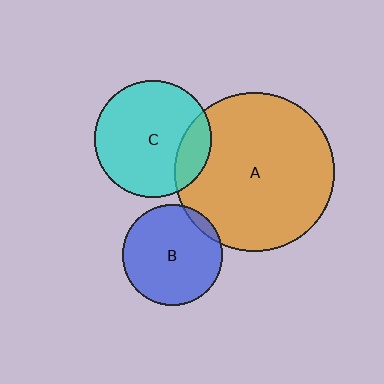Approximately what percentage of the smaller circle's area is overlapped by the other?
Approximately 5%.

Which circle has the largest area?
Circle A (orange).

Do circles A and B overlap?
Yes.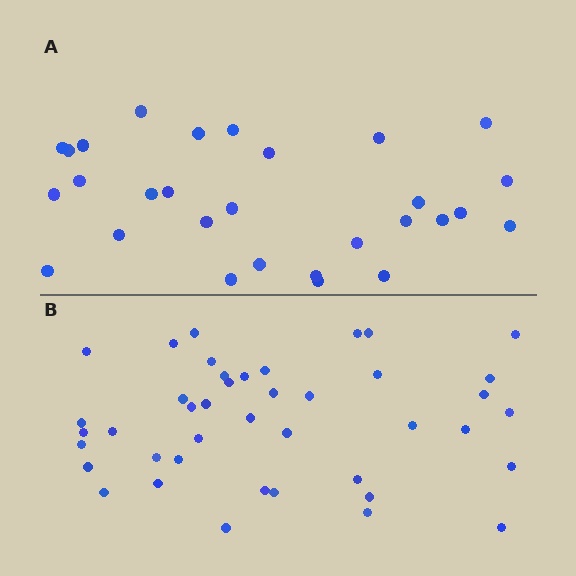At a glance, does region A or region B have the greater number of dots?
Region B (the bottom region) has more dots.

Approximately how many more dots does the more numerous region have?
Region B has approximately 15 more dots than region A.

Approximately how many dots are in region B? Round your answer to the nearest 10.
About 40 dots. (The exact count is 42, which rounds to 40.)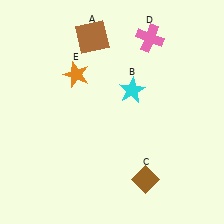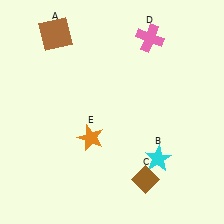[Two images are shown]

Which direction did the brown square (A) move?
The brown square (A) moved left.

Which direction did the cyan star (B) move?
The cyan star (B) moved down.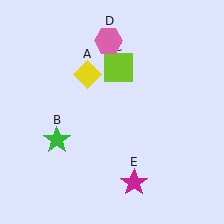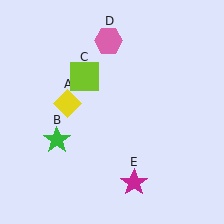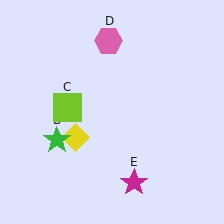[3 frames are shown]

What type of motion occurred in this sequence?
The yellow diamond (object A), lime square (object C) rotated counterclockwise around the center of the scene.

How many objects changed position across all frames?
2 objects changed position: yellow diamond (object A), lime square (object C).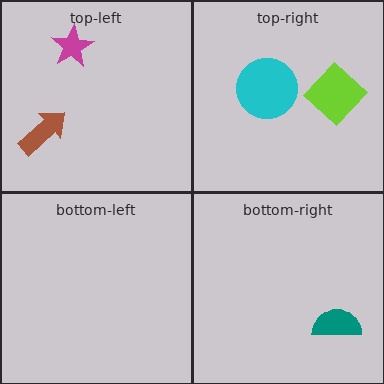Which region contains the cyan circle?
The top-right region.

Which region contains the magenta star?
The top-left region.